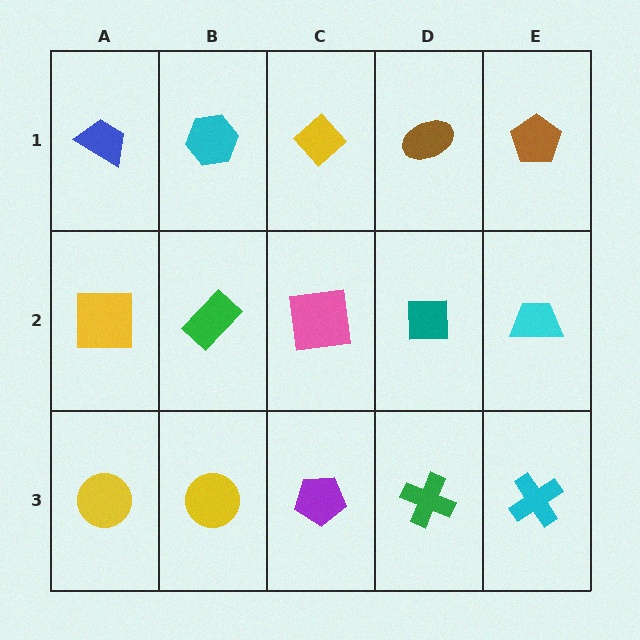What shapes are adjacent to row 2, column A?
A blue trapezoid (row 1, column A), a yellow circle (row 3, column A), a green rectangle (row 2, column B).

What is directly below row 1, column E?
A cyan trapezoid.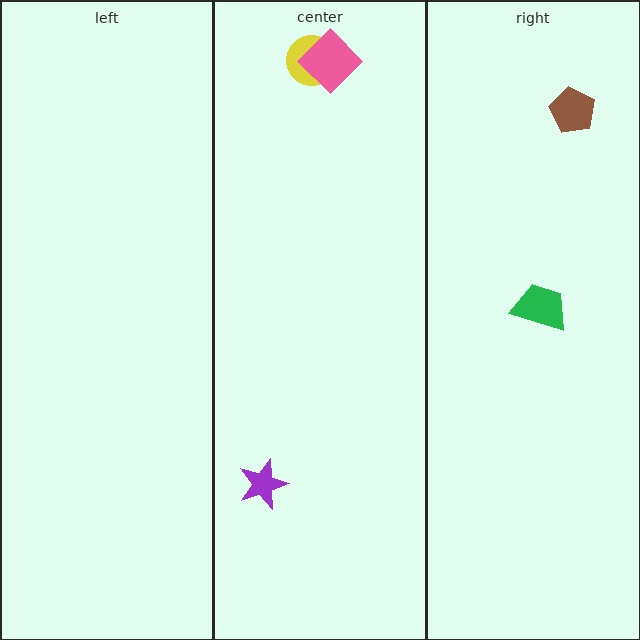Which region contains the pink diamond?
The center region.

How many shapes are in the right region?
2.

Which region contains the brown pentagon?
The right region.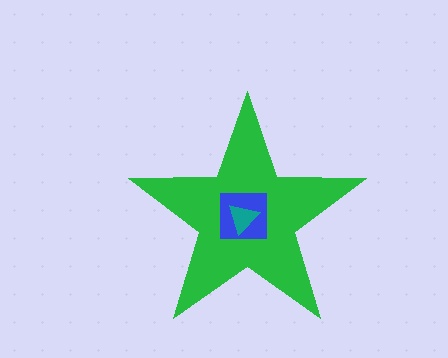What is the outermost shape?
The green star.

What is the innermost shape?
The teal triangle.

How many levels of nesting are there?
3.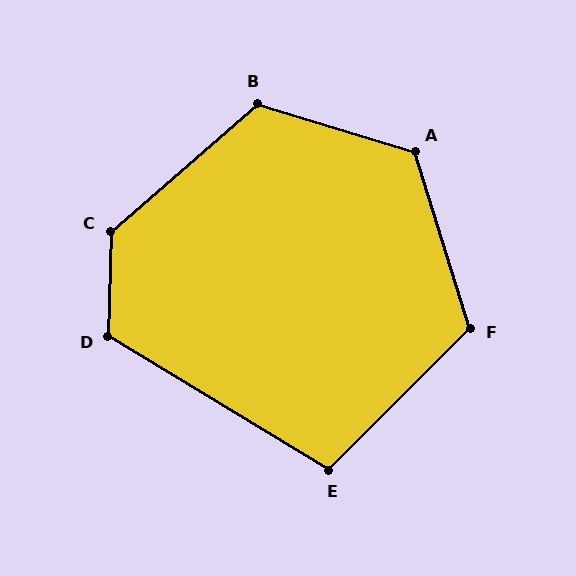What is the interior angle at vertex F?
Approximately 118 degrees (obtuse).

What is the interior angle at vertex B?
Approximately 122 degrees (obtuse).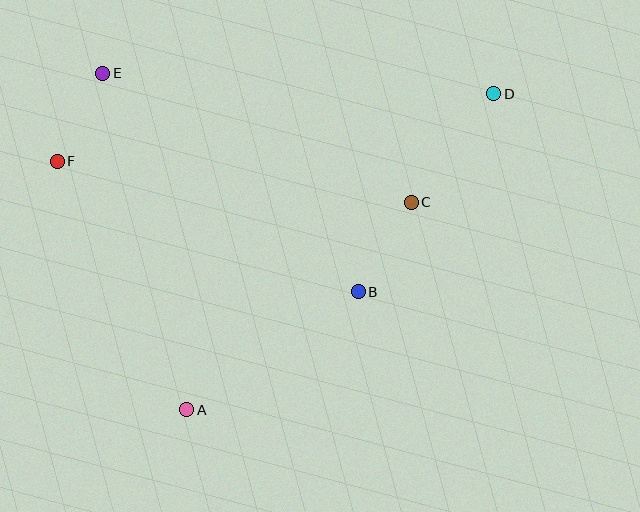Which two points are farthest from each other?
Points D and F are farthest from each other.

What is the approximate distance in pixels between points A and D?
The distance between A and D is approximately 440 pixels.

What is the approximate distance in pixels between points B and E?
The distance between B and E is approximately 336 pixels.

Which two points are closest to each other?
Points E and F are closest to each other.